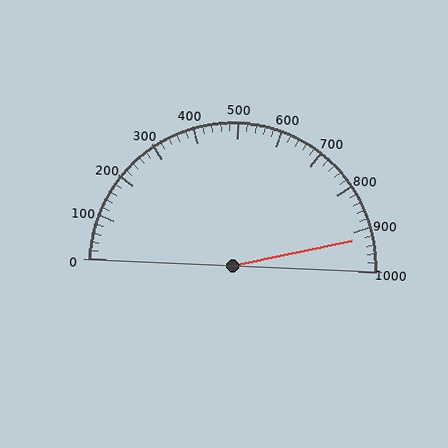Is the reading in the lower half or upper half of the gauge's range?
The reading is in the upper half of the range (0 to 1000).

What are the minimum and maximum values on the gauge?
The gauge ranges from 0 to 1000.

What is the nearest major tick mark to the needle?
The nearest major tick mark is 900.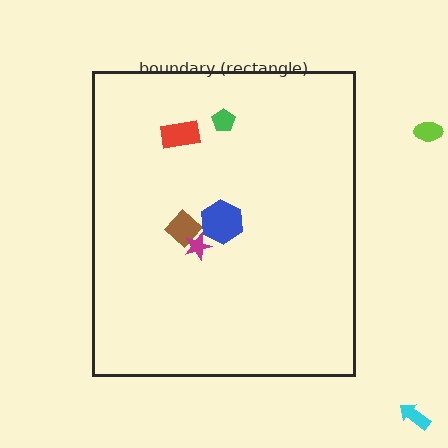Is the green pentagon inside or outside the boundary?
Inside.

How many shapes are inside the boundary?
5 inside, 2 outside.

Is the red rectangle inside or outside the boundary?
Inside.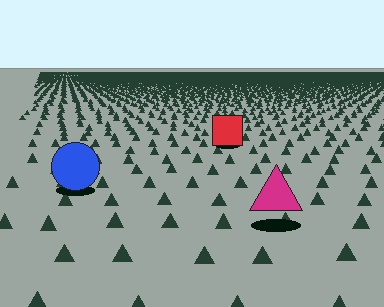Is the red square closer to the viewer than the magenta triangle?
No. The magenta triangle is closer — you can tell from the texture gradient: the ground texture is coarser near it.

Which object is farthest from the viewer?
The red square is farthest from the viewer. It appears smaller and the ground texture around it is denser.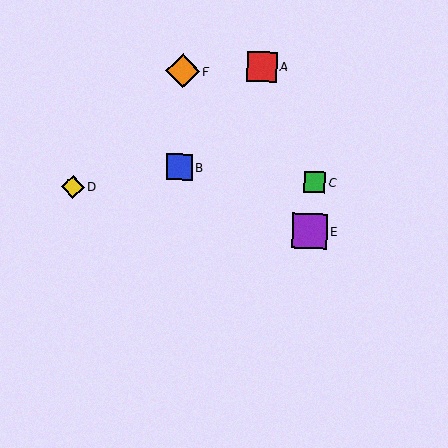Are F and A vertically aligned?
No, F is at x≈183 and A is at x≈262.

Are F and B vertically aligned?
Yes, both are at x≈183.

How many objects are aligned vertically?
2 objects (B, F) are aligned vertically.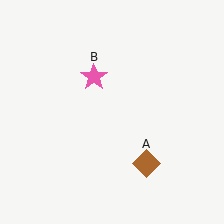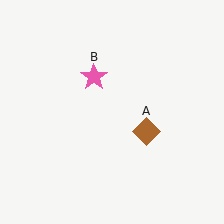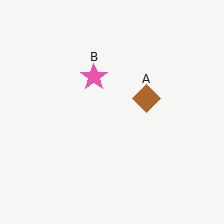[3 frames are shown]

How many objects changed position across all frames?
1 object changed position: brown diamond (object A).